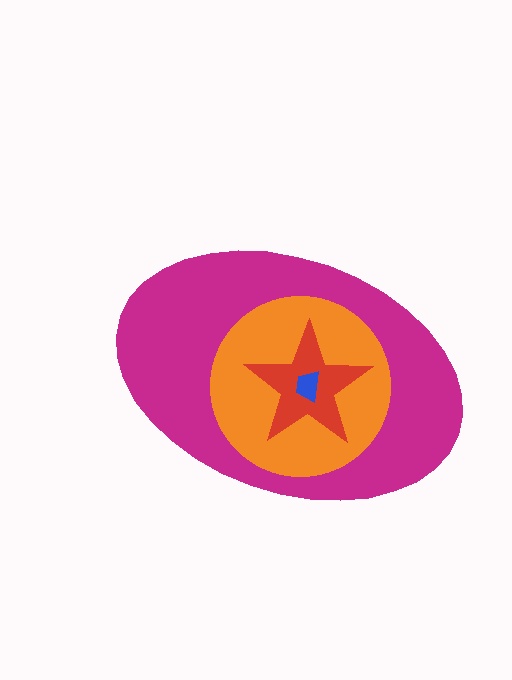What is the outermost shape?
The magenta ellipse.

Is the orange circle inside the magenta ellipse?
Yes.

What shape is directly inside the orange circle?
The red star.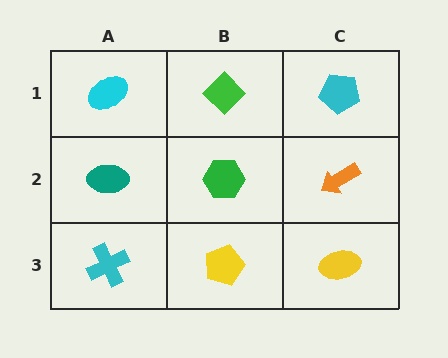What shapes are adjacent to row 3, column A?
A teal ellipse (row 2, column A), a yellow pentagon (row 3, column B).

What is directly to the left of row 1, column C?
A green diamond.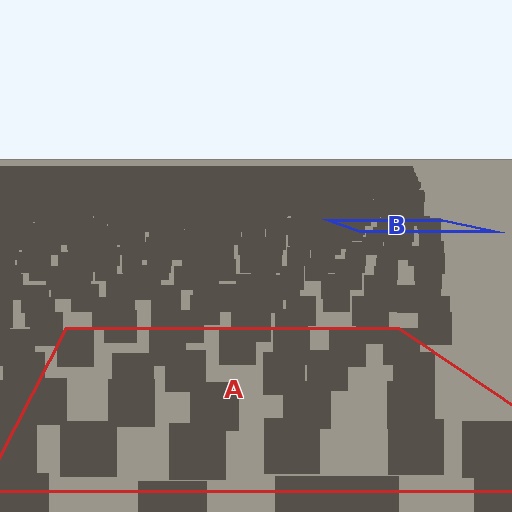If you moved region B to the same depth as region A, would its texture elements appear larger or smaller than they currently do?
They would appear larger. At a closer depth, the same texture elements are projected at a bigger on-screen size.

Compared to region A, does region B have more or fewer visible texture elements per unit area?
Region B has more texture elements per unit area — they are packed more densely because it is farther away.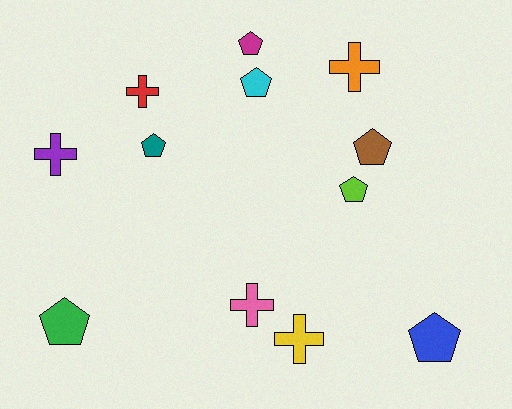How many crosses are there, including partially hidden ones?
There are 5 crosses.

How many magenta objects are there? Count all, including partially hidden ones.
There is 1 magenta object.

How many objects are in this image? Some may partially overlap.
There are 12 objects.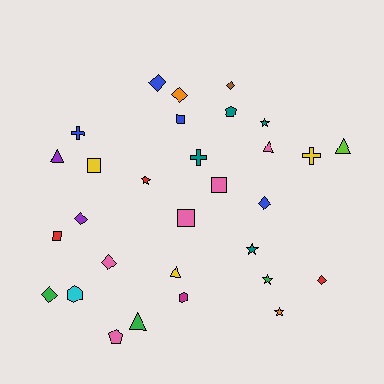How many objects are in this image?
There are 30 objects.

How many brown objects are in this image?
There is 1 brown object.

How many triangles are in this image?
There are 5 triangles.